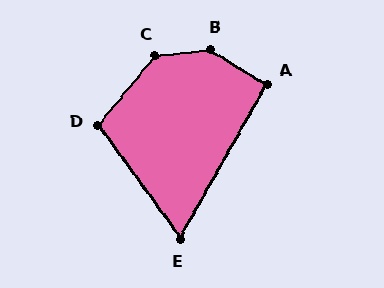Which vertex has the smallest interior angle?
E, at approximately 66 degrees.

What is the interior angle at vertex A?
Approximately 92 degrees (approximately right).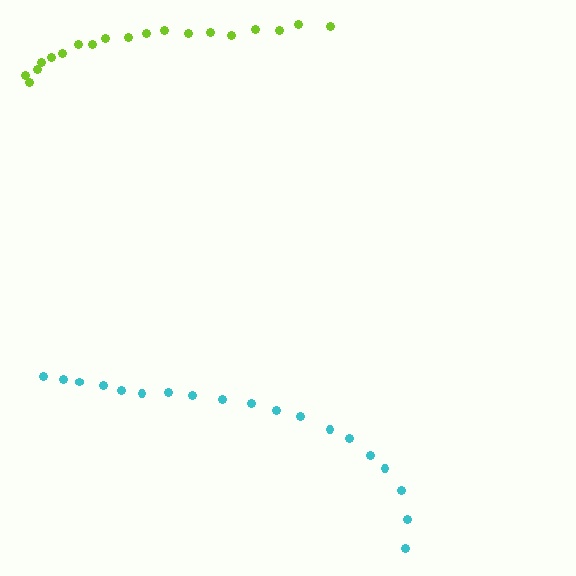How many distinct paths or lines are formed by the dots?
There are 2 distinct paths.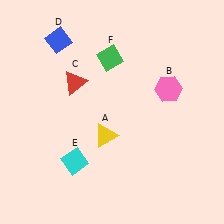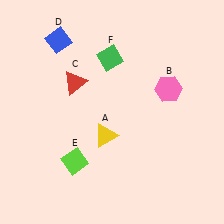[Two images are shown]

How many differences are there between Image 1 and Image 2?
There is 1 difference between the two images.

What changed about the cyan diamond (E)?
In Image 1, E is cyan. In Image 2, it changed to lime.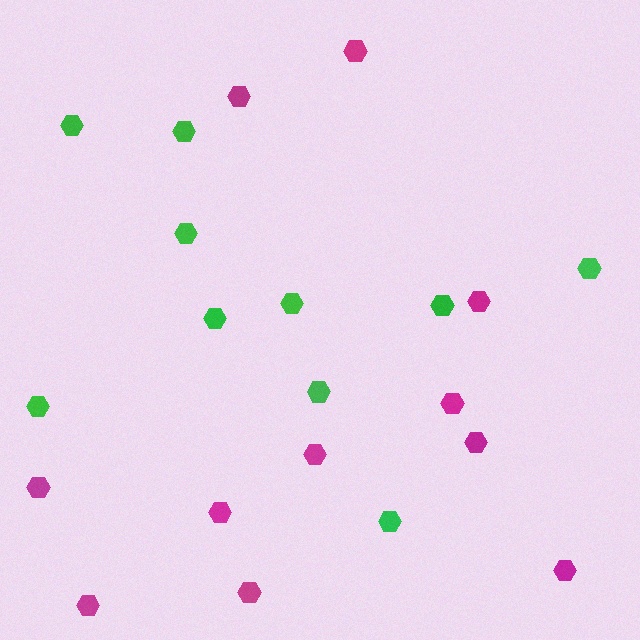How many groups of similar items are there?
There are 2 groups: one group of green hexagons (10) and one group of magenta hexagons (11).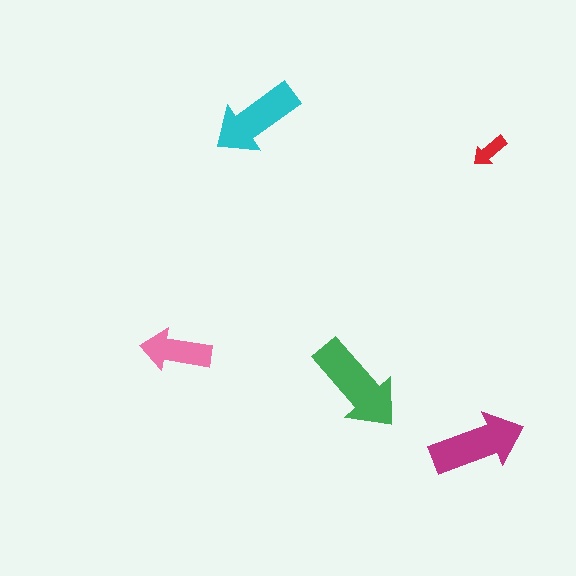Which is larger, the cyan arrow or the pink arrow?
The cyan one.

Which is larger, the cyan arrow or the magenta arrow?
The magenta one.